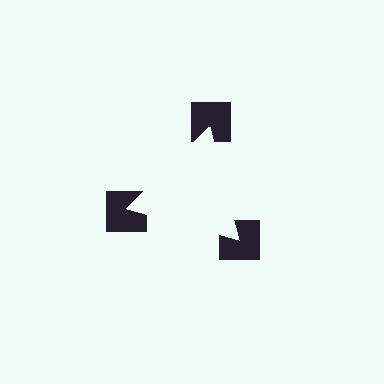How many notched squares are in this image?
There are 3 — one at each vertex of the illusory triangle.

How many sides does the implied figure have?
3 sides.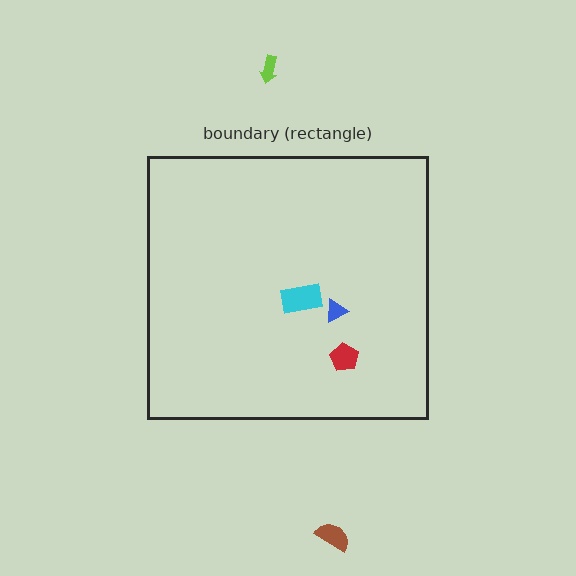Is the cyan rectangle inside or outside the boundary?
Inside.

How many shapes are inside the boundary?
3 inside, 2 outside.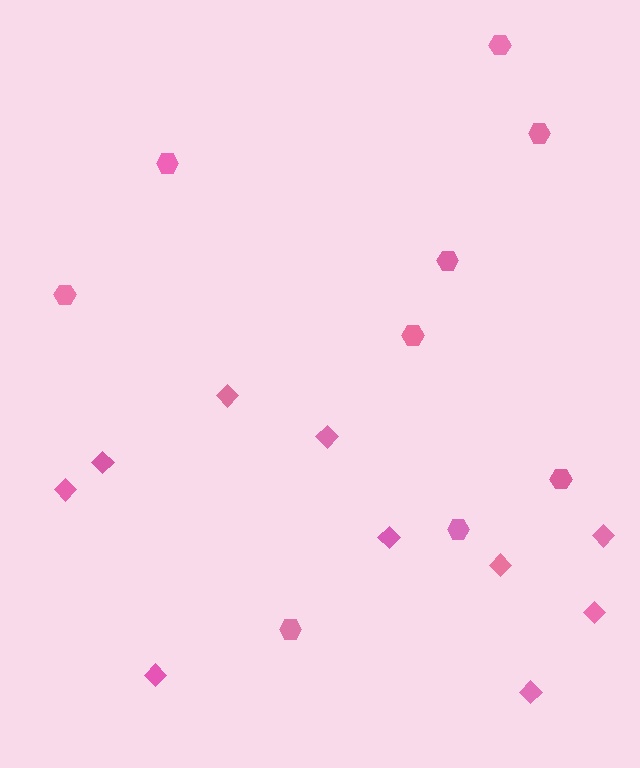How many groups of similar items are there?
There are 2 groups: one group of diamonds (10) and one group of hexagons (9).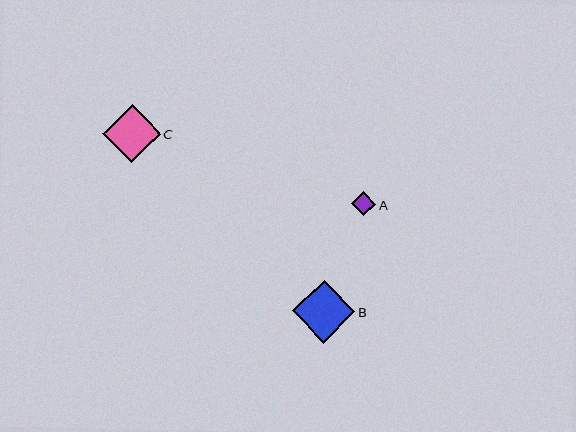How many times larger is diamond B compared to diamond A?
Diamond B is approximately 2.6 times the size of diamond A.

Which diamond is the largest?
Diamond B is the largest with a size of approximately 62 pixels.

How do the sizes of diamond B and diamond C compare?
Diamond B and diamond C are approximately the same size.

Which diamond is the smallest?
Diamond A is the smallest with a size of approximately 24 pixels.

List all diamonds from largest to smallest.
From largest to smallest: B, C, A.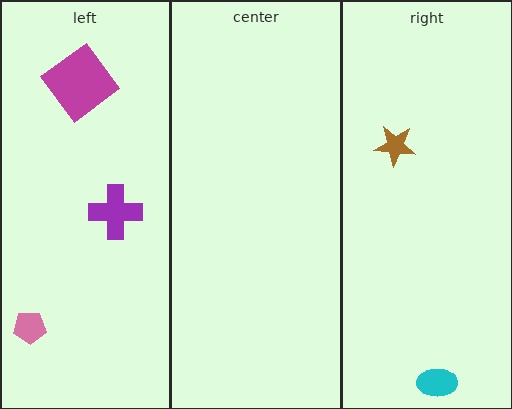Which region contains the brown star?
The right region.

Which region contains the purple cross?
The left region.